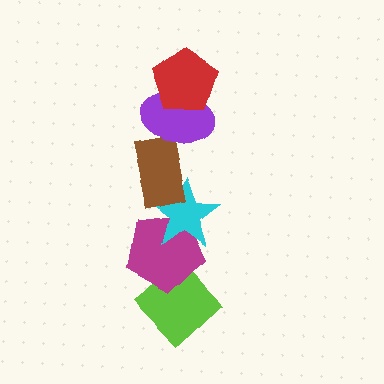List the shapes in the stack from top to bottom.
From top to bottom: the red pentagon, the purple ellipse, the brown rectangle, the cyan star, the magenta pentagon, the lime diamond.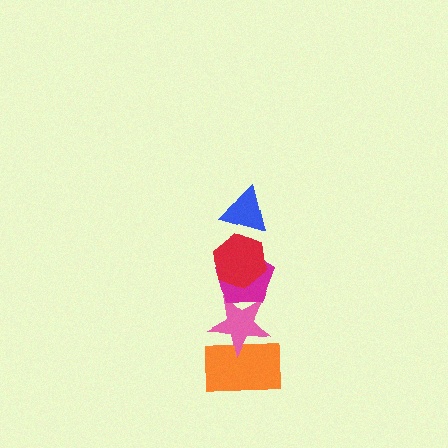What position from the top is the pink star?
The pink star is 4th from the top.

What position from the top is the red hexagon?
The red hexagon is 2nd from the top.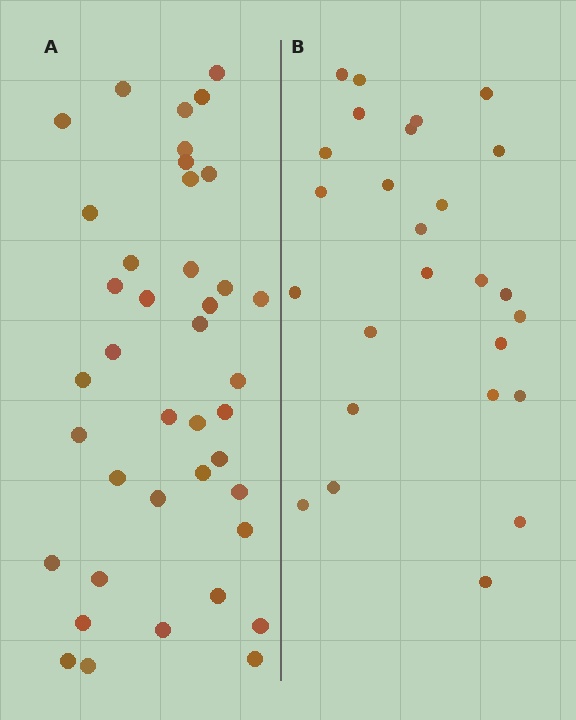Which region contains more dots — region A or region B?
Region A (the left region) has more dots.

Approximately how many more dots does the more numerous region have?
Region A has approximately 15 more dots than region B.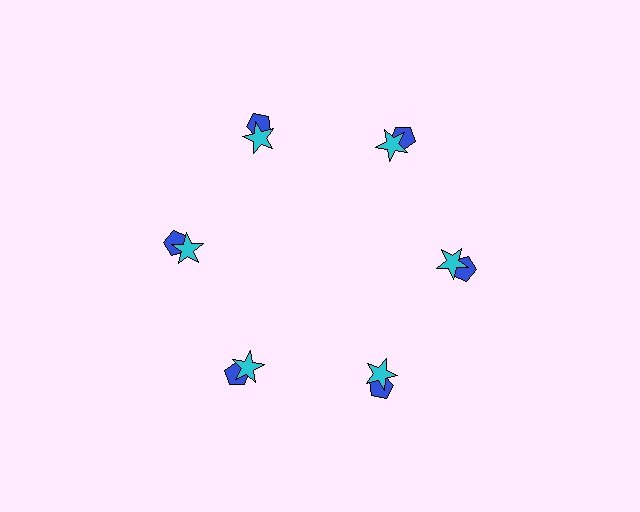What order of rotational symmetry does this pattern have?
This pattern has 6-fold rotational symmetry.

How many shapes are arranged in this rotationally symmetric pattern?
There are 12 shapes, arranged in 6 groups of 2.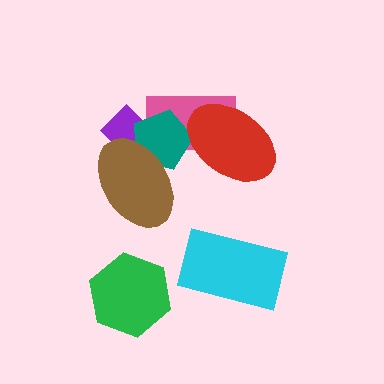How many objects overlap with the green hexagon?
0 objects overlap with the green hexagon.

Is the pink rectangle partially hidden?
Yes, it is partially covered by another shape.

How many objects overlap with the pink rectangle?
3 objects overlap with the pink rectangle.